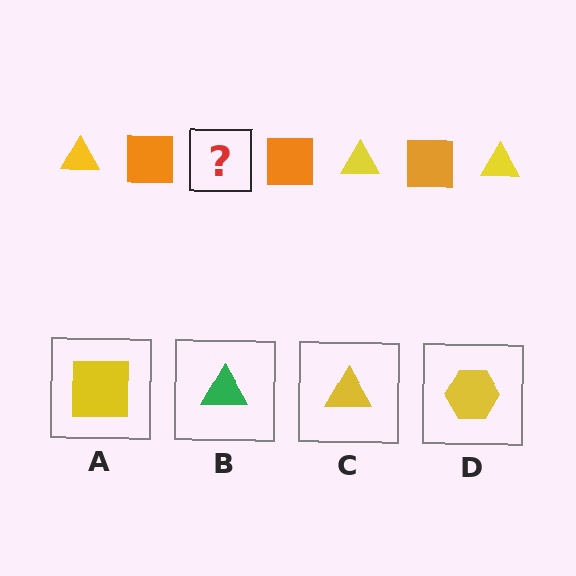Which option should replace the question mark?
Option C.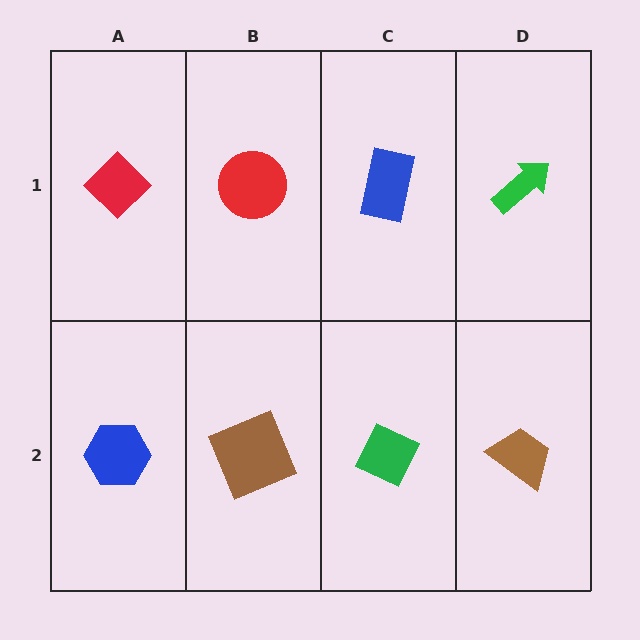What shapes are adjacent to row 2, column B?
A red circle (row 1, column B), a blue hexagon (row 2, column A), a green diamond (row 2, column C).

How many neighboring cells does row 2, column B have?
3.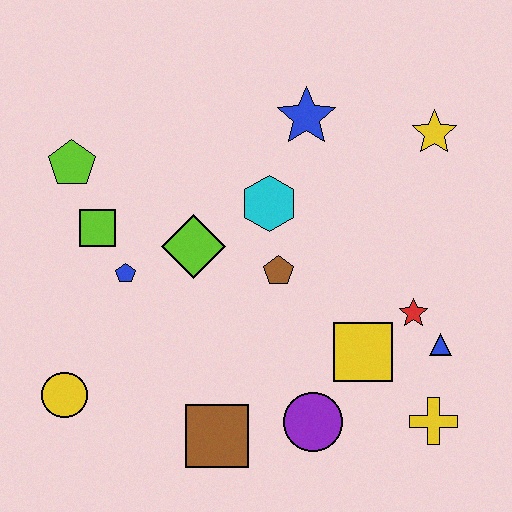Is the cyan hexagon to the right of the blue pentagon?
Yes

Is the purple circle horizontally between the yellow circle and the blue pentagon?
No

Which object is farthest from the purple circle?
The lime pentagon is farthest from the purple circle.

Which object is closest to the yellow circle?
The blue pentagon is closest to the yellow circle.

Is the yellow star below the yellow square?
No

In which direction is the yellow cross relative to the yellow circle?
The yellow cross is to the right of the yellow circle.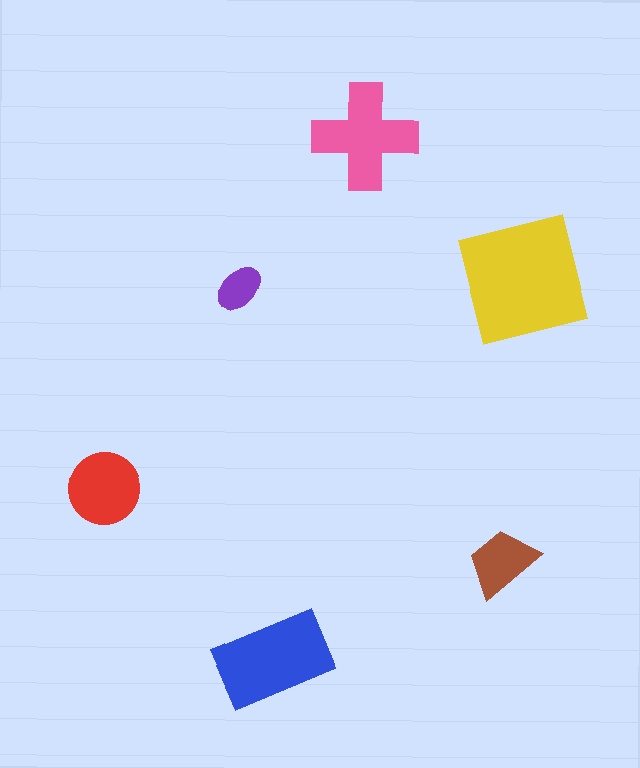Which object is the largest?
The yellow square.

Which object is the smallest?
The purple ellipse.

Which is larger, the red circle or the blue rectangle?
The blue rectangle.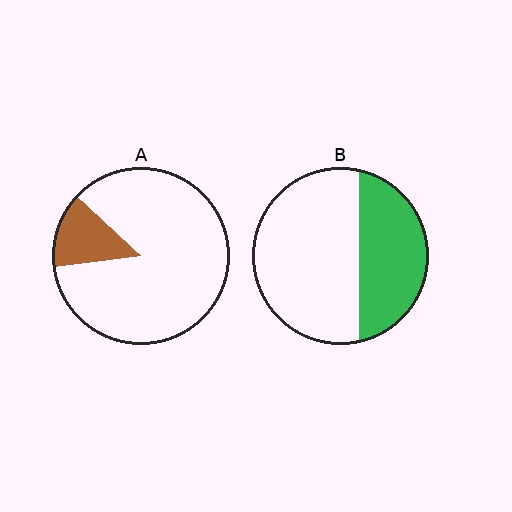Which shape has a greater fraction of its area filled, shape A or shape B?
Shape B.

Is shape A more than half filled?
No.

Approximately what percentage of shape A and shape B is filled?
A is approximately 15% and B is approximately 35%.